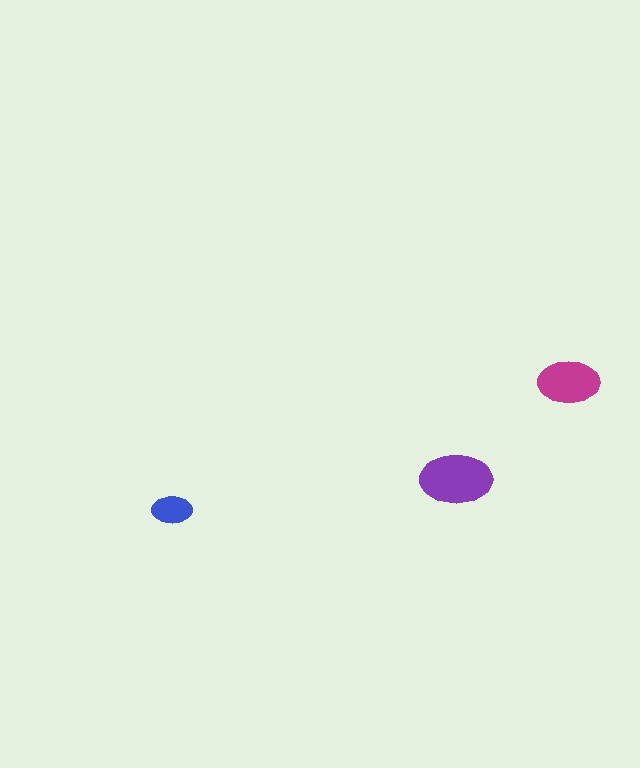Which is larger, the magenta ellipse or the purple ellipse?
The purple one.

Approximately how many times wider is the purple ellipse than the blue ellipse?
About 2 times wider.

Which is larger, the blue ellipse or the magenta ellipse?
The magenta one.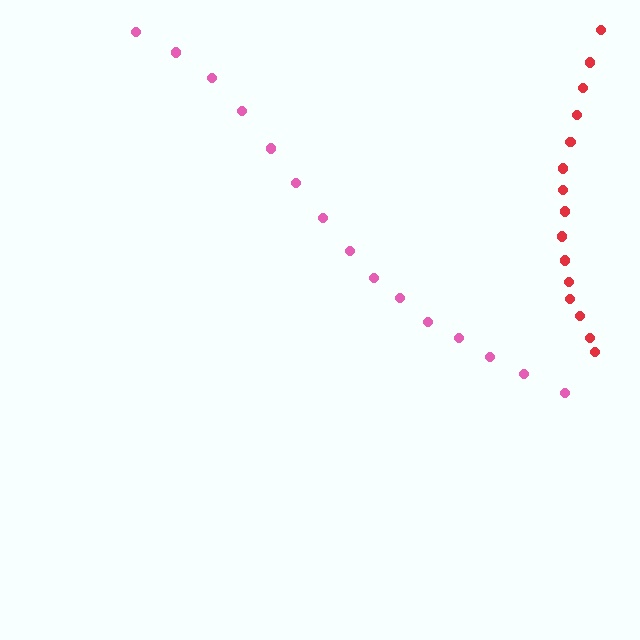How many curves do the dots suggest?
There are 2 distinct paths.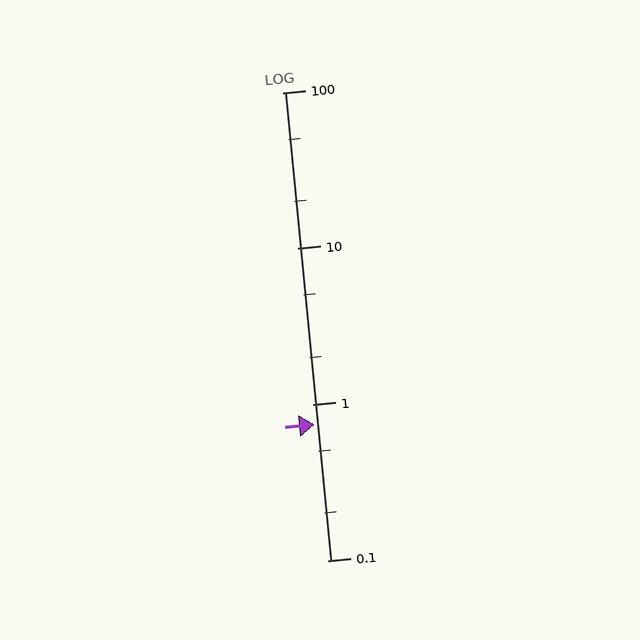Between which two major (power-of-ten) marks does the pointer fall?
The pointer is between 0.1 and 1.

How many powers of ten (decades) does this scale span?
The scale spans 3 decades, from 0.1 to 100.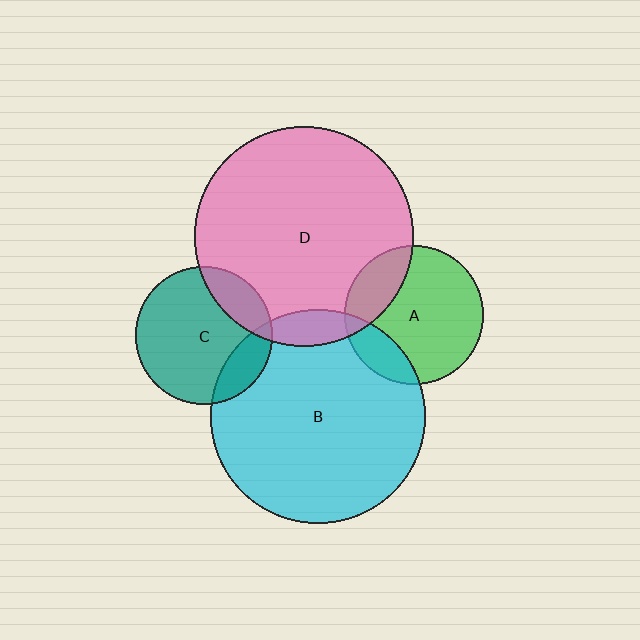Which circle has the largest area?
Circle D (pink).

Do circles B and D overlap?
Yes.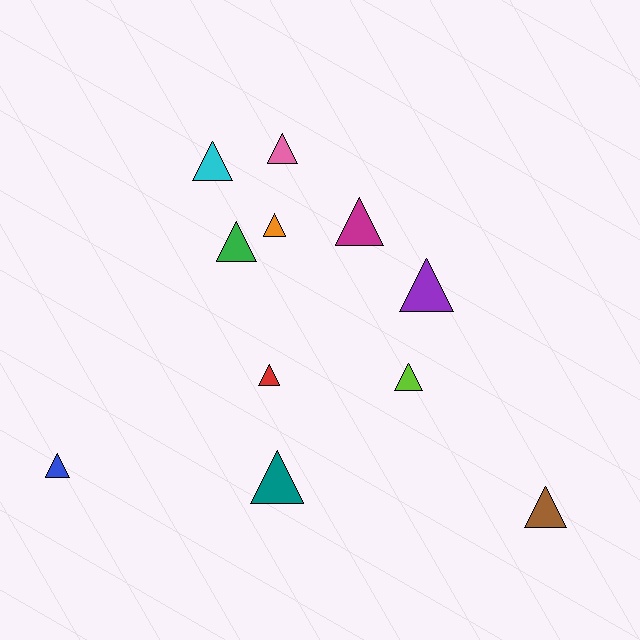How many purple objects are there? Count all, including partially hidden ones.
There is 1 purple object.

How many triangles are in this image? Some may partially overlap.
There are 11 triangles.